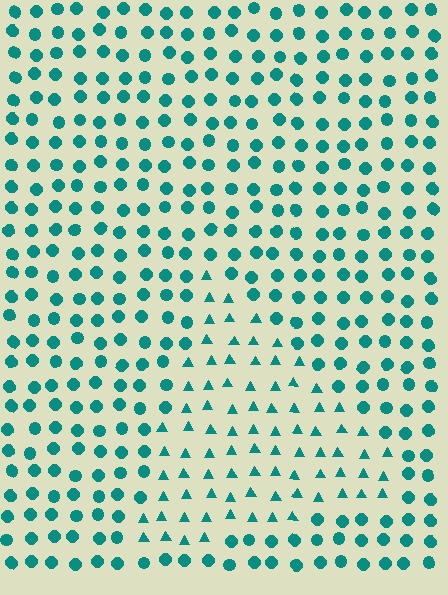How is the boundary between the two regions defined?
The boundary is defined by a change in element shape: triangles inside vs. circles outside. All elements share the same color and spacing.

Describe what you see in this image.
The image is filled with small teal elements arranged in a uniform grid. A triangle-shaped region contains triangles, while the surrounding area contains circles. The boundary is defined purely by the change in element shape.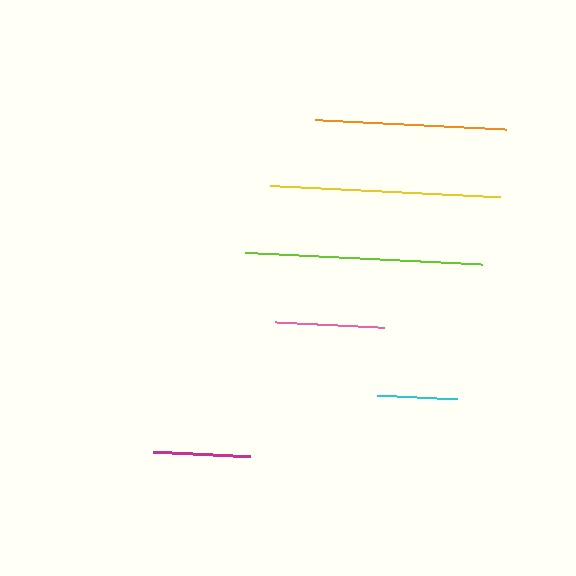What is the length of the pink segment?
The pink segment is approximately 110 pixels long.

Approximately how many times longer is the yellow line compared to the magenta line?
The yellow line is approximately 2.4 times the length of the magenta line.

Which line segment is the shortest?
The cyan line is the shortest at approximately 80 pixels.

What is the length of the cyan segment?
The cyan segment is approximately 80 pixels long.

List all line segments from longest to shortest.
From longest to shortest: lime, yellow, orange, pink, magenta, cyan.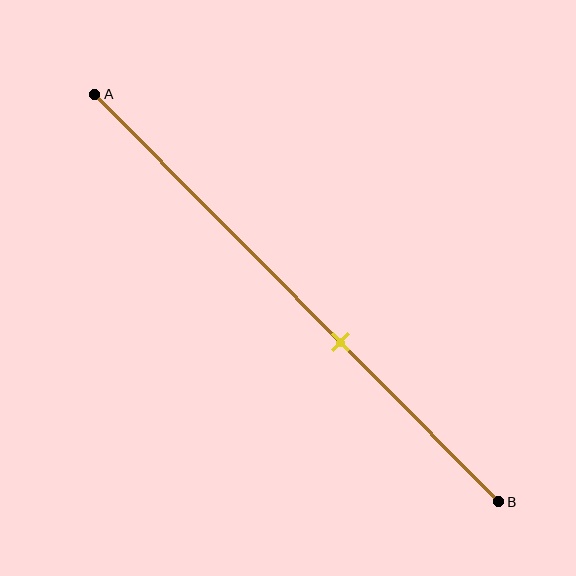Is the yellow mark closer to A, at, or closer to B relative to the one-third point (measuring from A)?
The yellow mark is closer to point B than the one-third point of segment AB.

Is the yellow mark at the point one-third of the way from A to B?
No, the mark is at about 60% from A, not at the 33% one-third point.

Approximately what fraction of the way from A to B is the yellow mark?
The yellow mark is approximately 60% of the way from A to B.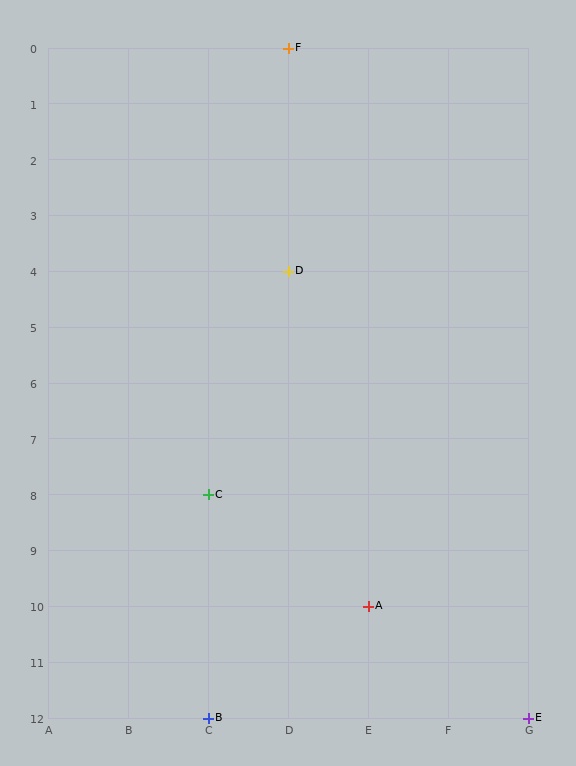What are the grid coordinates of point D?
Point D is at grid coordinates (D, 4).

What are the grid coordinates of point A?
Point A is at grid coordinates (E, 10).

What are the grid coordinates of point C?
Point C is at grid coordinates (C, 8).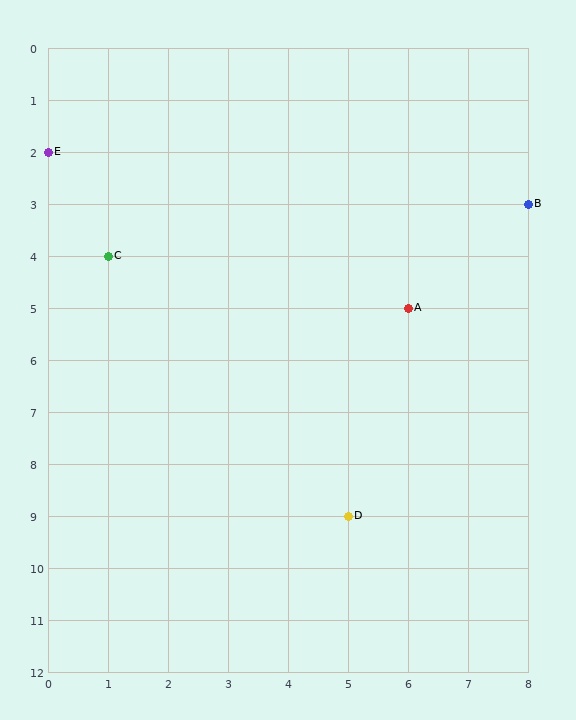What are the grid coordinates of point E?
Point E is at grid coordinates (0, 2).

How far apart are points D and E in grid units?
Points D and E are 5 columns and 7 rows apart (about 8.6 grid units diagonally).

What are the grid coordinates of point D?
Point D is at grid coordinates (5, 9).